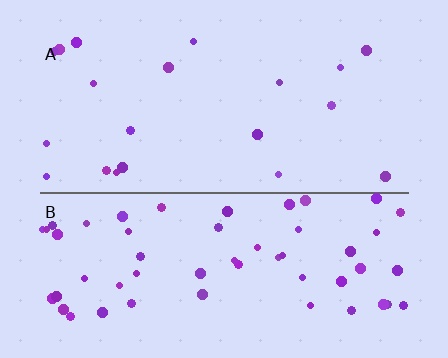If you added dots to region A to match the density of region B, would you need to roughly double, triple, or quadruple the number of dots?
Approximately triple.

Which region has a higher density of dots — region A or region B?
B (the bottom).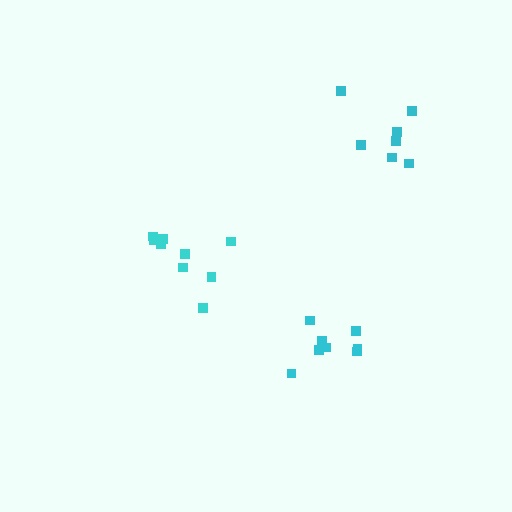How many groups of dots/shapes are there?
There are 3 groups.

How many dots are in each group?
Group 1: 9 dots, Group 2: 7 dots, Group 3: 8 dots (24 total).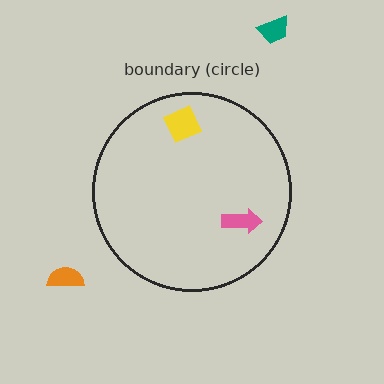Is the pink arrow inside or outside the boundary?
Inside.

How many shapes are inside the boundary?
2 inside, 2 outside.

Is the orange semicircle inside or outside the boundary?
Outside.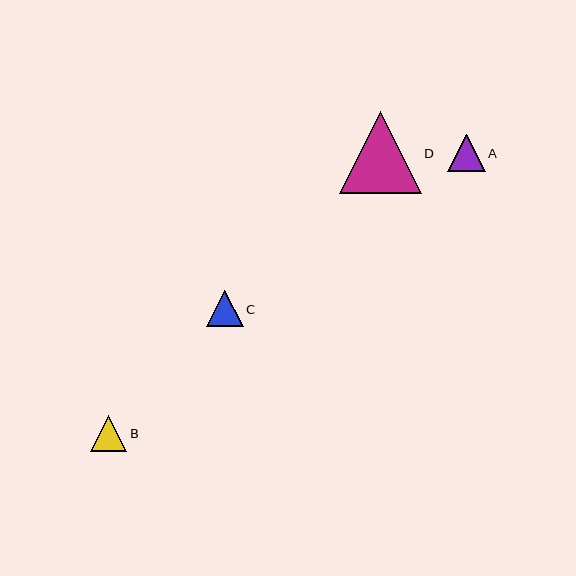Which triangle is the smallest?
Triangle C is the smallest with a size of approximately 36 pixels.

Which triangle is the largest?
Triangle D is the largest with a size of approximately 81 pixels.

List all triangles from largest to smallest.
From largest to smallest: D, A, B, C.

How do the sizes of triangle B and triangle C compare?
Triangle B and triangle C are approximately the same size.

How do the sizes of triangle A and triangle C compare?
Triangle A and triangle C are approximately the same size.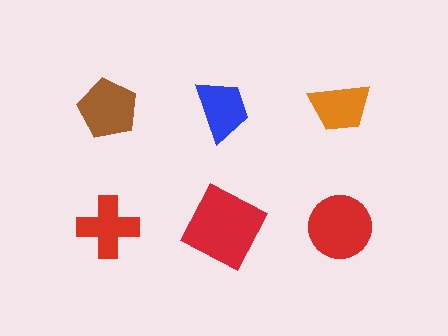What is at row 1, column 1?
A brown pentagon.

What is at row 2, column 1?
A red cross.